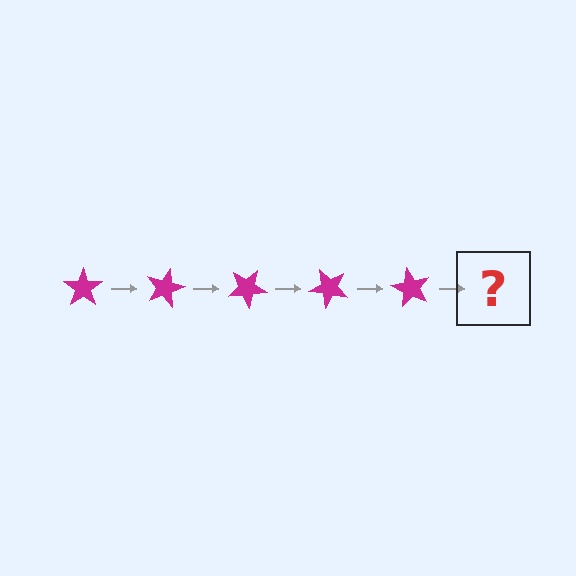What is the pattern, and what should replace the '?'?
The pattern is that the star rotates 15 degrees each step. The '?' should be a magenta star rotated 75 degrees.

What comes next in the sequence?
The next element should be a magenta star rotated 75 degrees.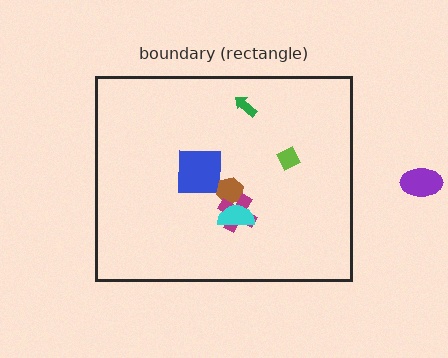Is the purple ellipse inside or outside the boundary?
Outside.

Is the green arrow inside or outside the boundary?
Inside.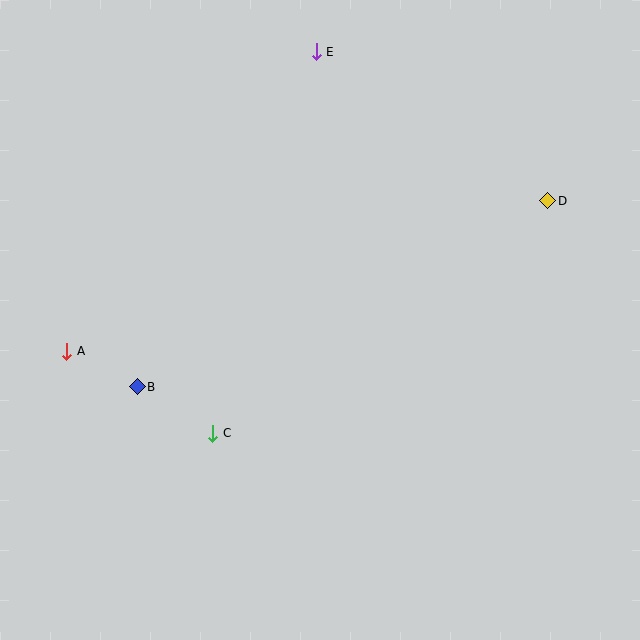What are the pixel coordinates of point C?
Point C is at (213, 433).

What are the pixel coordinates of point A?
Point A is at (66, 351).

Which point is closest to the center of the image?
Point C at (213, 433) is closest to the center.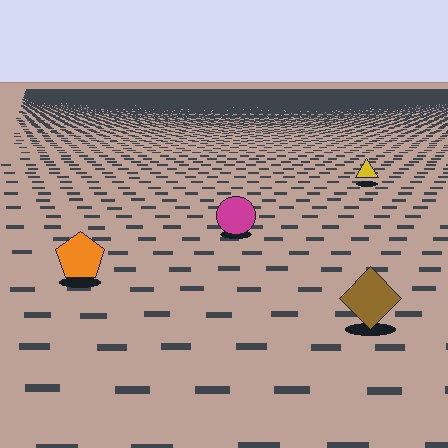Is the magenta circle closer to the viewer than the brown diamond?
No. The brown diamond is closer — you can tell from the texture gradient: the ground texture is coarser near it.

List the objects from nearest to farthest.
From nearest to farthest: the brown diamond, the orange pentagon, the magenta circle, the yellow triangle.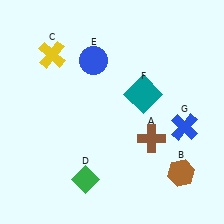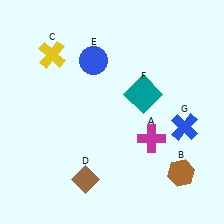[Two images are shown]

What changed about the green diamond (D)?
In Image 1, D is green. In Image 2, it changed to brown.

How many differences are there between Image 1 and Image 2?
There are 2 differences between the two images.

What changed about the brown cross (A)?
In Image 1, A is brown. In Image 2, it changed to magenta.